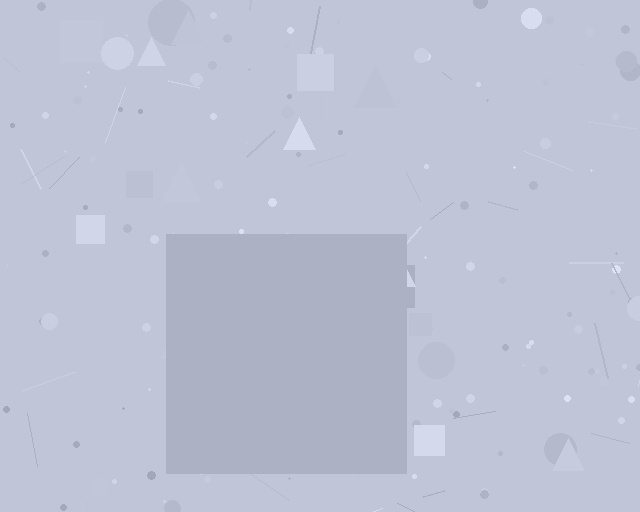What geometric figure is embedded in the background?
A square is embedded in the background.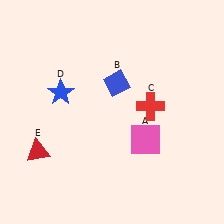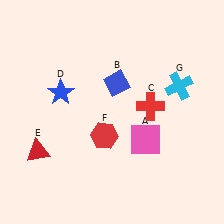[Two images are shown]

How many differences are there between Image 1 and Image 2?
There are 2 differences between the two images.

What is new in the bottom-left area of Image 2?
A red hexagon (F) was added in the bottom-left area of Image 2.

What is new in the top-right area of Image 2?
A cyan cross (G) was added in the top-right area of Image 2.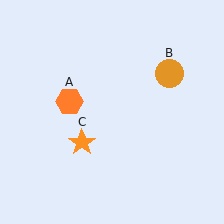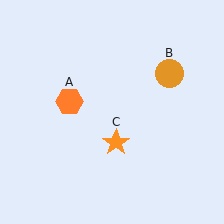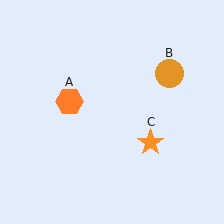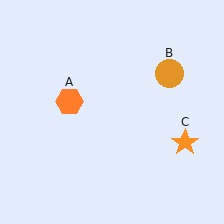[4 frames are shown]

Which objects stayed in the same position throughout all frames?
Orange hexagon (object A) and orange circle (object B) remained stationary.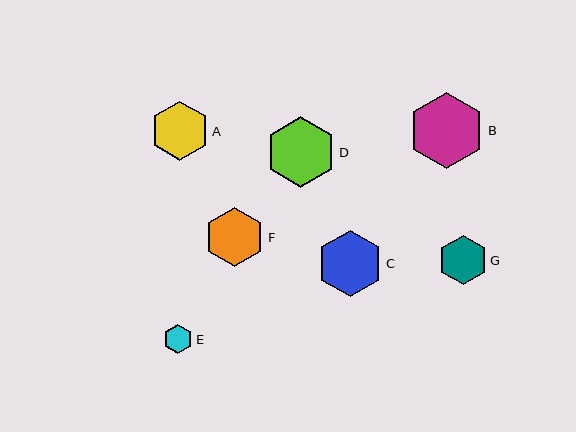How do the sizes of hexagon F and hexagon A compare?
Hexagon F and hexagon A are approximately the same size.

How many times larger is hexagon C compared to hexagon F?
Hexagon C is approximately 1.1 times the size of hexagon F.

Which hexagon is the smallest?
Hexagon E is the smallest with a size of approximately 30 pixels.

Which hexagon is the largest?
Hexagon B is the largest with a size of approximately 77 pixels.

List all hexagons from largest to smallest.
From largest to smallest: B, D, C, F, A, G, E.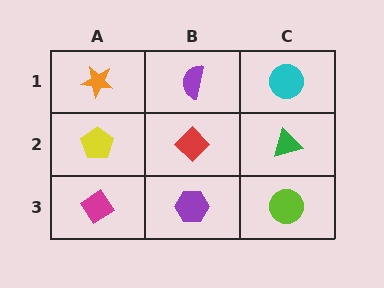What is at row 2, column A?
A yellow pentagon.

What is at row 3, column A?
A magenta diamond.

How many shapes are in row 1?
3 shapes.